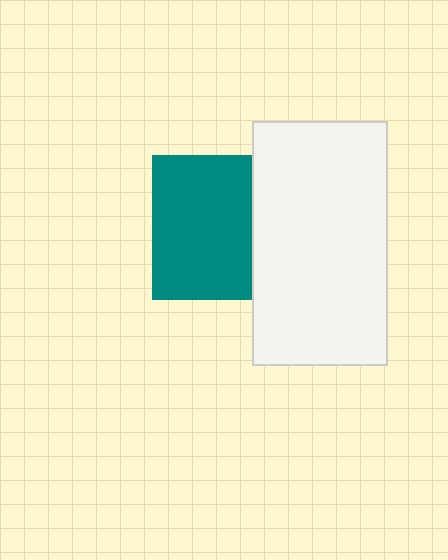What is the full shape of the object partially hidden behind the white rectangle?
The partially hidden object is a teal square.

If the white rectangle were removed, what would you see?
You would see the complete teal square.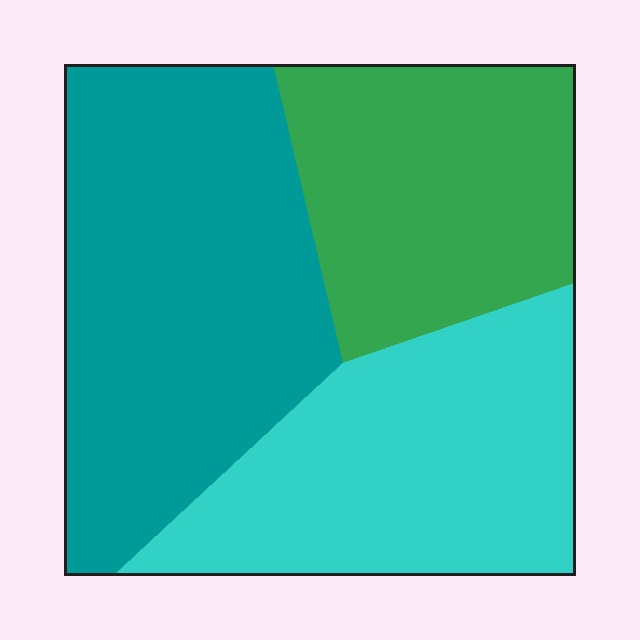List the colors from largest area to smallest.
From largest to smallest: teal, cyan, green.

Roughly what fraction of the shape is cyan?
Cyan takes up between a sixth and a third of the shape.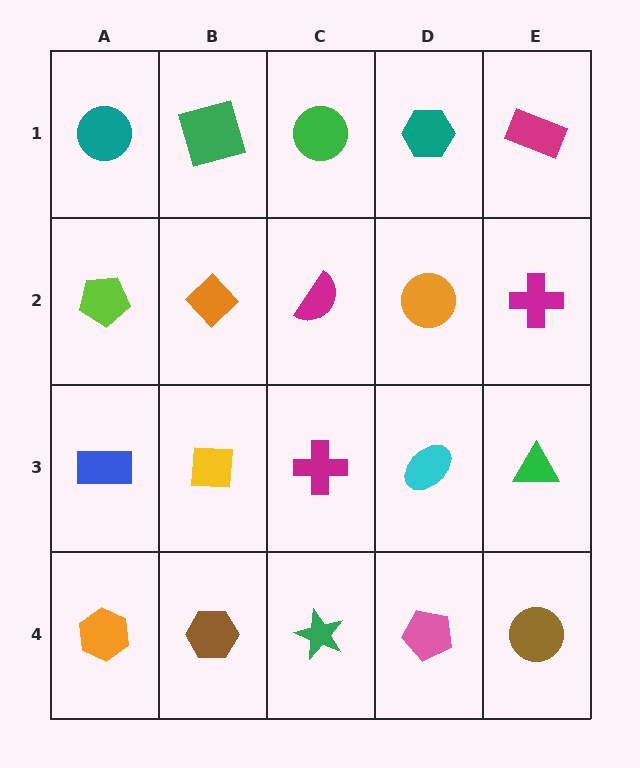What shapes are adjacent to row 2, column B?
A green square (row 1, column B), a yellow square (row 3, column B), a lime pentagon (row 2, column A), a magenta semicircle (row 2, column C).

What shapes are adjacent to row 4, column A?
A blue rectangle (row 3, column A), a brown hexagon (row 4, column B).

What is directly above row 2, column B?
A green square.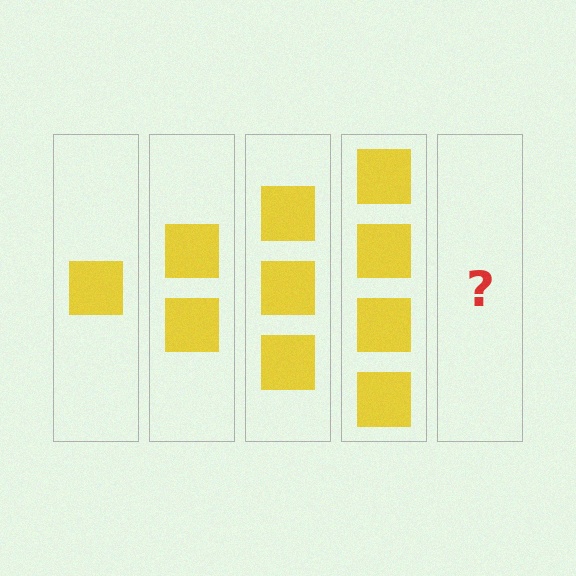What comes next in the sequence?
The next element should be 5 squares.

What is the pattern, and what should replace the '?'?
The pattern is that each step adds one more square. The '?' should be 5 squares.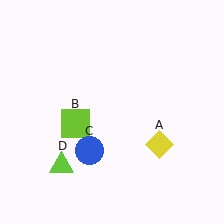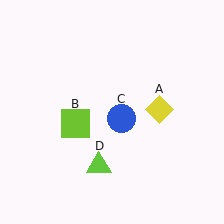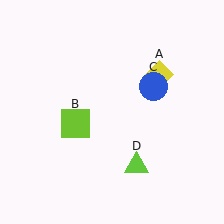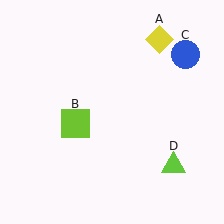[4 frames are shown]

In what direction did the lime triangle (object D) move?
The lime triangle (object D) moved right.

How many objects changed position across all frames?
3 objects changed position: yellow diamond (object A), blue circle (object C), lime triangle (object D).